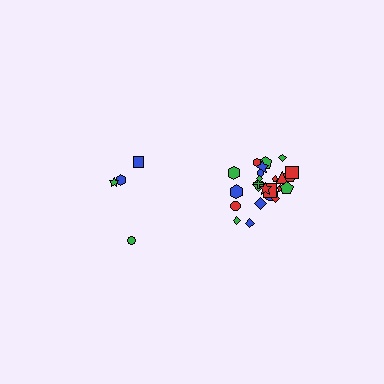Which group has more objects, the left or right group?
The right group.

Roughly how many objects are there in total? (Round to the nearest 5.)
Roughly 30 objects in total.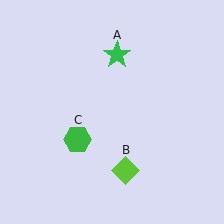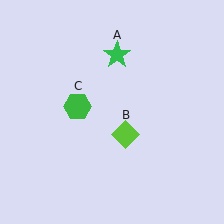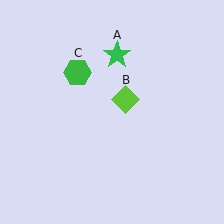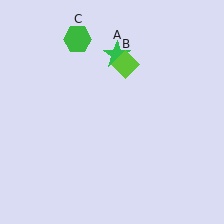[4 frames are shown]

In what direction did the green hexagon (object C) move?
The green hexagon (object C) moved up.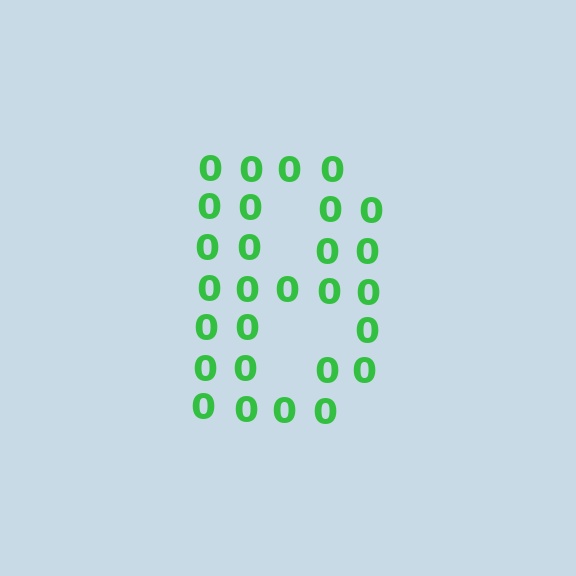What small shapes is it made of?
It is made of small digit 0's.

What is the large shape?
The large shape is the letter B.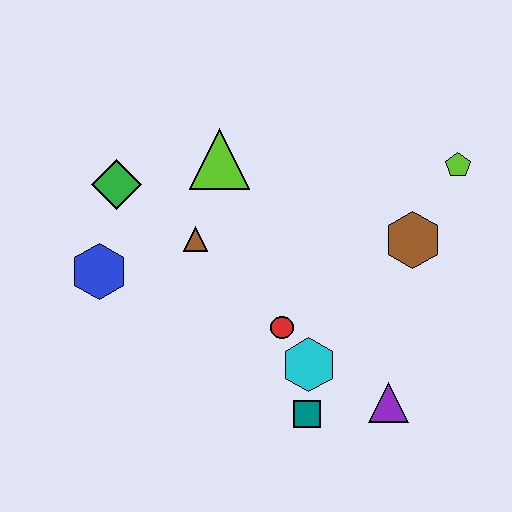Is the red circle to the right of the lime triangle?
Yes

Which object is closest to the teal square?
The cyan hexagon is closest to the teal square.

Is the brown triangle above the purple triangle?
Yes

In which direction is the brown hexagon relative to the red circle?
The brown hexagon is to the right of the red circle.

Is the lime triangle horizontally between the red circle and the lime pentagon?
No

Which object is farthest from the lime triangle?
The purple triangle is farthest from the lime triangle.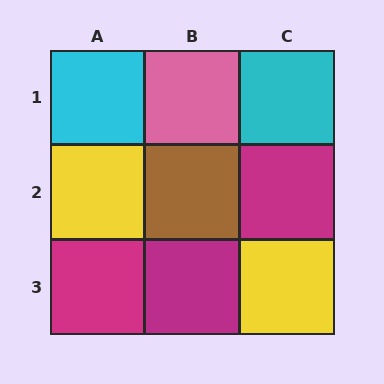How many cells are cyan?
2 cells are cyan.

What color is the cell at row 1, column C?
Cyan.